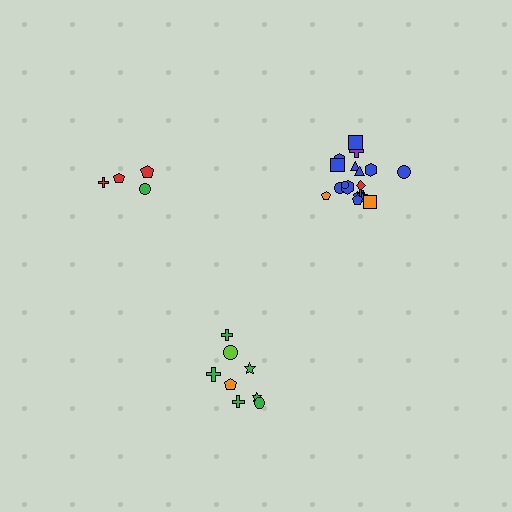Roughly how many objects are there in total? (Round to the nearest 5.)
Roughly 30 objects in total.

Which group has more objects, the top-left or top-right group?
The top-right group.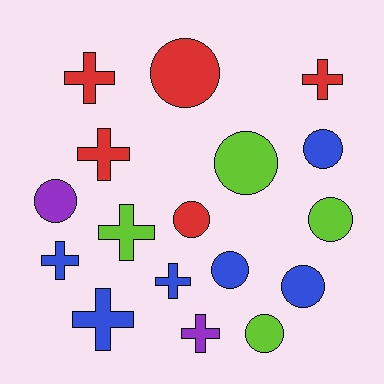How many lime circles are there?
There are 3 lime circles.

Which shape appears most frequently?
Circle, with 9 objects.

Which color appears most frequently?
Blue, with 6 objects.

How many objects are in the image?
There are 17 objects.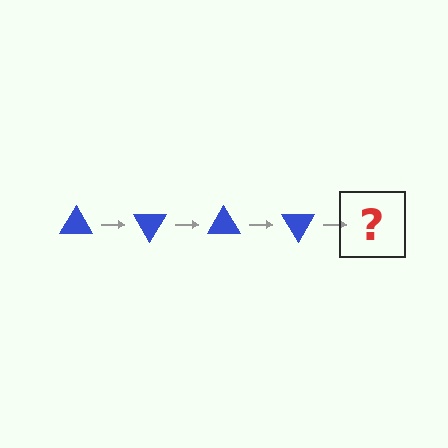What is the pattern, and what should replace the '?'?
The pattern is that the triangle rotates 60 degrees each step. The '?' should be a blue triangle rotated 240 degrees.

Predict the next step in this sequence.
The next step is a blue triangle rotated 240 degrees.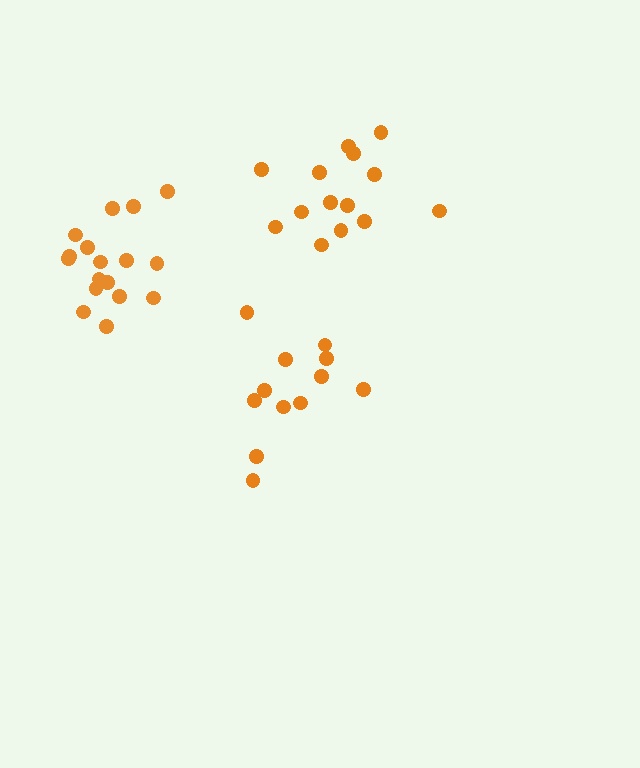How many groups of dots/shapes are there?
There are 3 groups.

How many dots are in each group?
Group 1: 12 dots, Group 2: 17 dots, Group 3: 14 dots (43 total).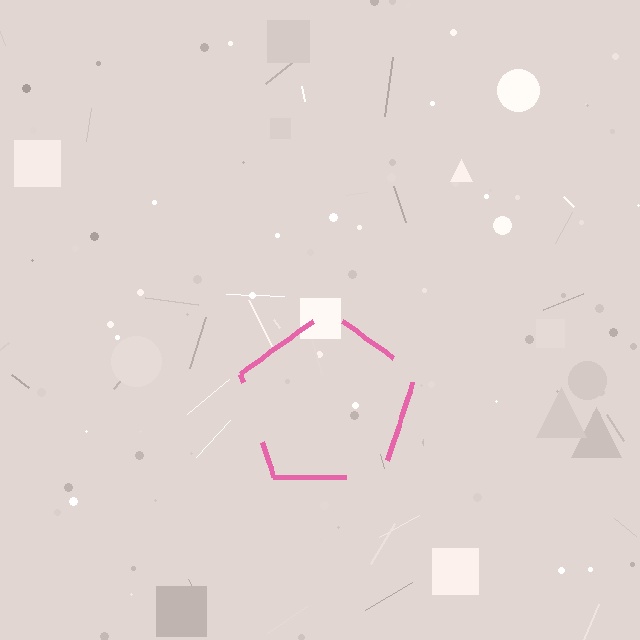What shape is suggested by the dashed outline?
The dashed outline suggests a pentagon.